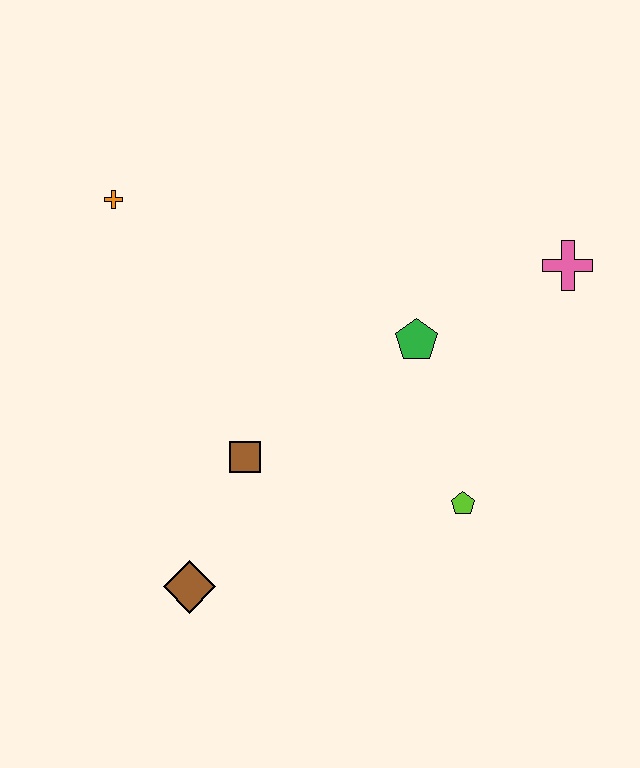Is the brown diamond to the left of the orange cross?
No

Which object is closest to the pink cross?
The green pentagon is closest to the pink cross.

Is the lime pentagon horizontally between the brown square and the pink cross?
Yes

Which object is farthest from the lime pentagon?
The orange cross is farthest from the lime pentagon.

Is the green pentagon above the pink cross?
No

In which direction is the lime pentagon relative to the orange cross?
The lime pentagon is to the right of the orange cross.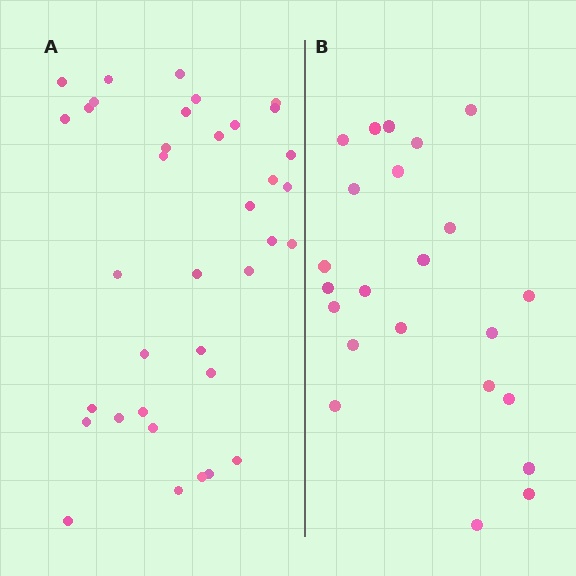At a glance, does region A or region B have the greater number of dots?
Region A (the left region) has more dots.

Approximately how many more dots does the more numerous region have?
Region A has approximately 15 more dots than region B.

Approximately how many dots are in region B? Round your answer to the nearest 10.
About 20 dots. (The exact count is 23, which rounds to 20.)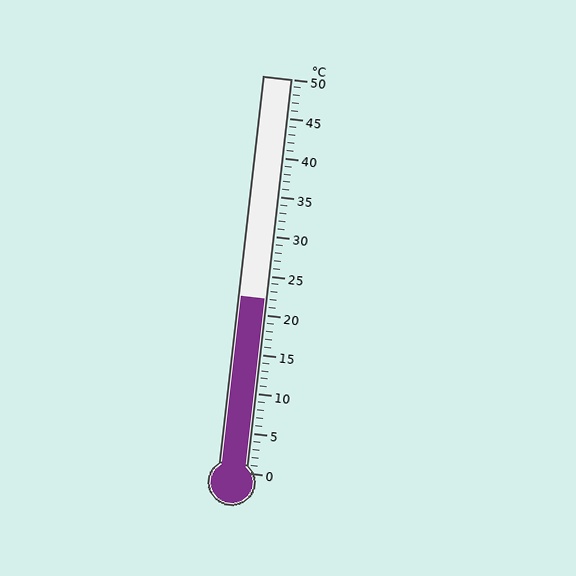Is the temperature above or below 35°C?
The temperature is below 35°C.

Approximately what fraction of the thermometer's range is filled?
The thermometer is filled to approximately 45% of its range.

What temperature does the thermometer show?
The thermometer shows approximately 22°C.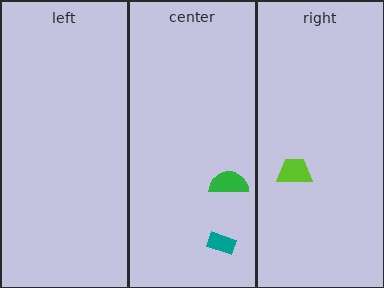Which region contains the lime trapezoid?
The right region.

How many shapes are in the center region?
2.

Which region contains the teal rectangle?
The center region.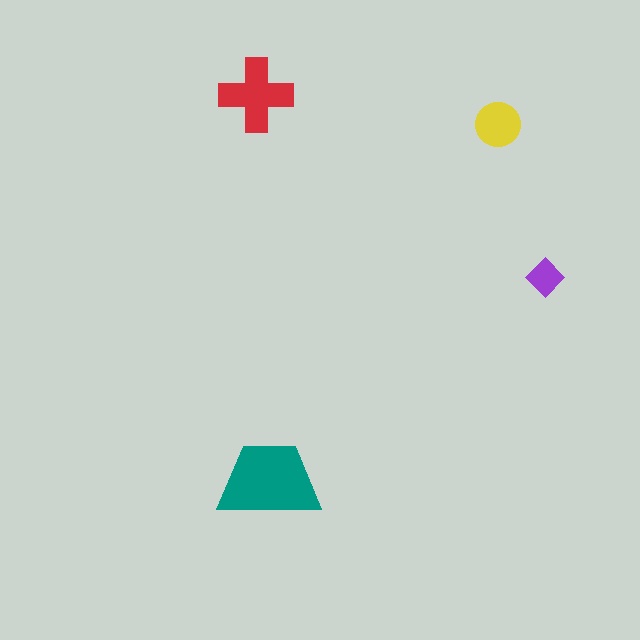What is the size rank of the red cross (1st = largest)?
2nd.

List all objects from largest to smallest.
The teal trapezoid, the red cross, the yellow circle, the purple diamond.